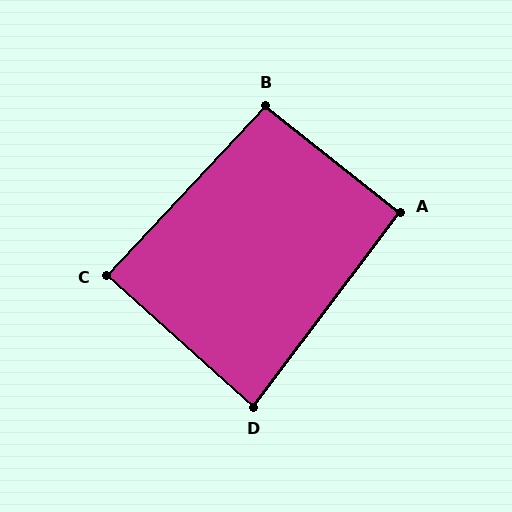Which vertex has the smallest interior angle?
D, at approximately 85 degrees.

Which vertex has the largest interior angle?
B, at approximately 95 degrees.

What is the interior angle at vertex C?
Approximately 89 degrees (approximately right).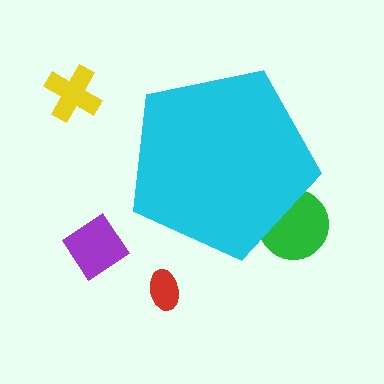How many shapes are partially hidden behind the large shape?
1 shape is partially hidden.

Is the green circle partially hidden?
Yes, the green circle is partially hidden behind the cyan pentagon.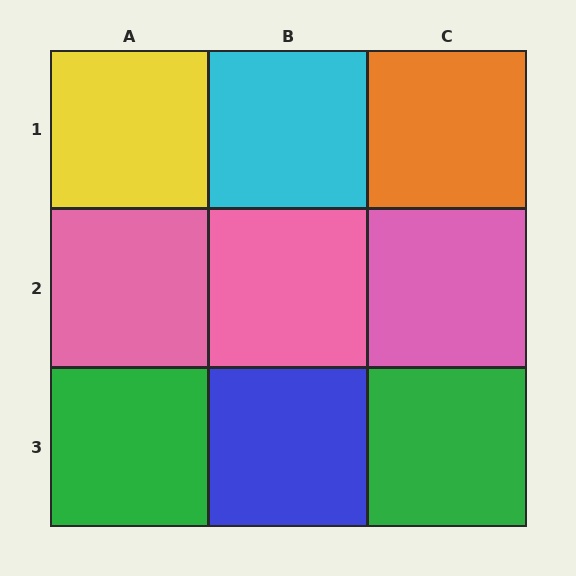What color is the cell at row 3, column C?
Green.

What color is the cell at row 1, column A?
Yellow.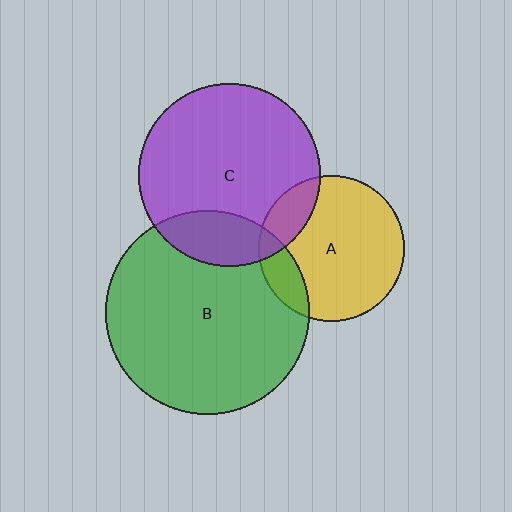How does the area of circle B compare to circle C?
Approximately 1.3 times.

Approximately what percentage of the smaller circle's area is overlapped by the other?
Approximately 20%.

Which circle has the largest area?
Circle B (green).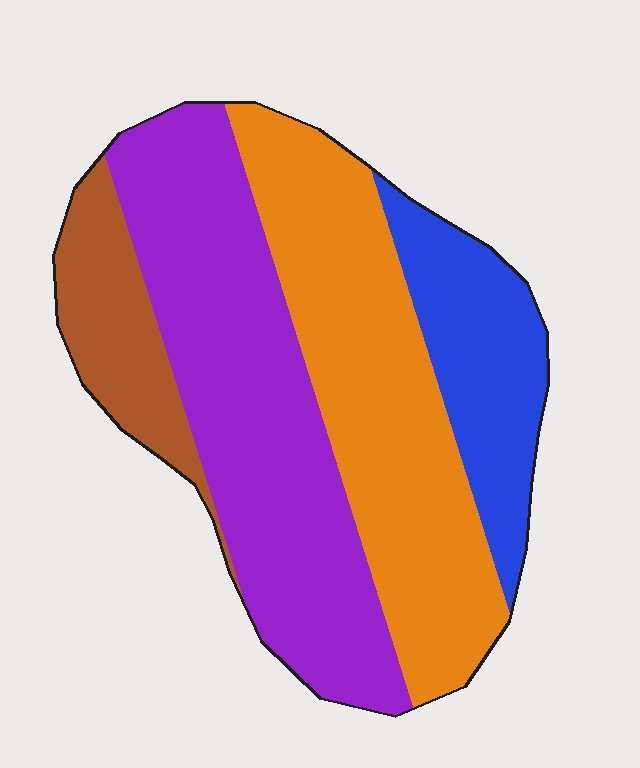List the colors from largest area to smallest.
From largest to smallest: purple, orange, blue, brown.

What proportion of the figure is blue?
Blue takes up about one sixth (1/6) of the figure.